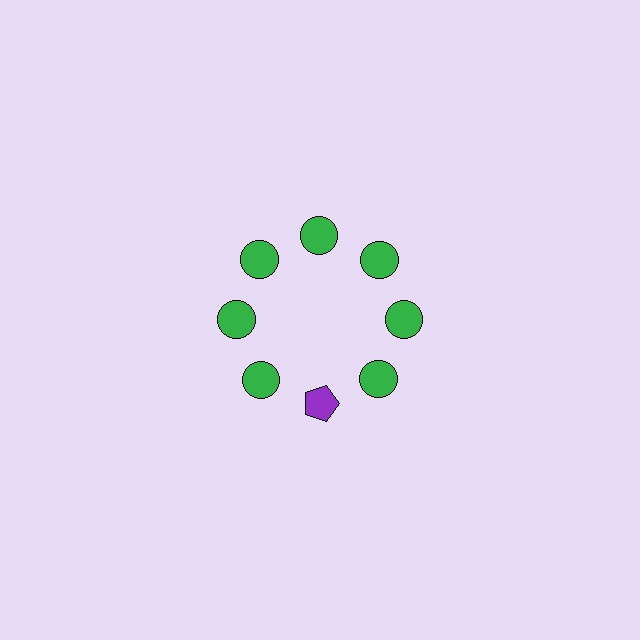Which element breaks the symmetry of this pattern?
The purple pentagon at roughly the 6 o'clock position breaks the symmetry. All other shapes are green circles.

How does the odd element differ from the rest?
It differs in both color (purple instead of green) and shape (pentagon instead of circle).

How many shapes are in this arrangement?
There are 8 shapes arranged in a ring pattern.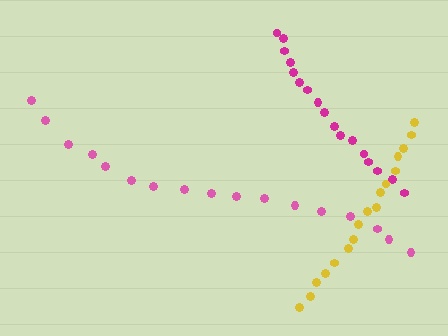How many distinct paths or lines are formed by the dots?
There are 3 distinct paths.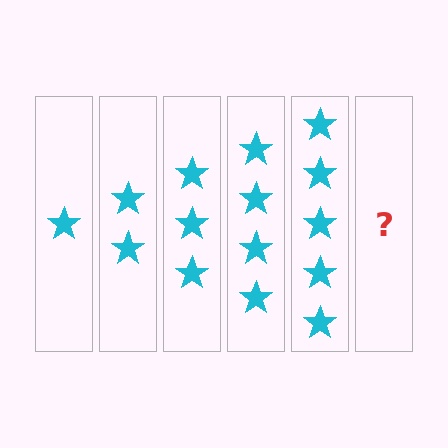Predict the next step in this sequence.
The next step is 6 stars.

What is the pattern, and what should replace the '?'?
The pattern is that each step adds one more star. The '?' should be 6 stars.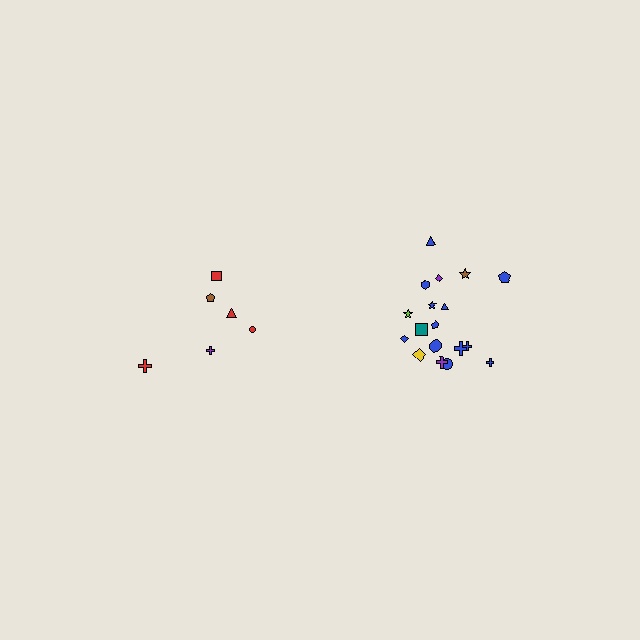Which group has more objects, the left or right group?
The right group.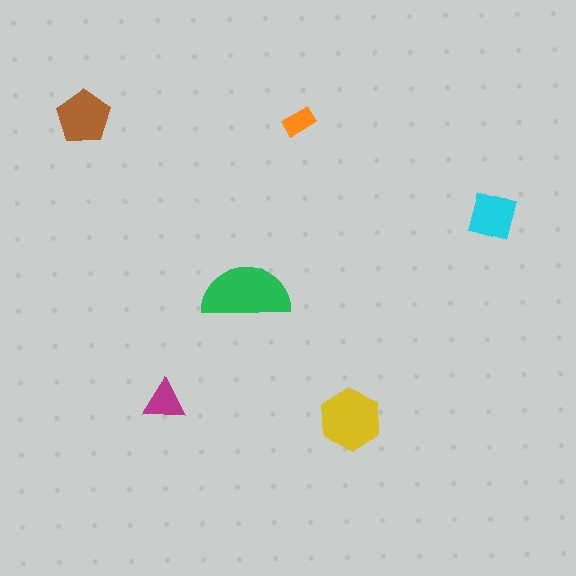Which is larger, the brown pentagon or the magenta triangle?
The brown pentagon.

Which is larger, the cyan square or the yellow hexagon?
The yellow hexagon.